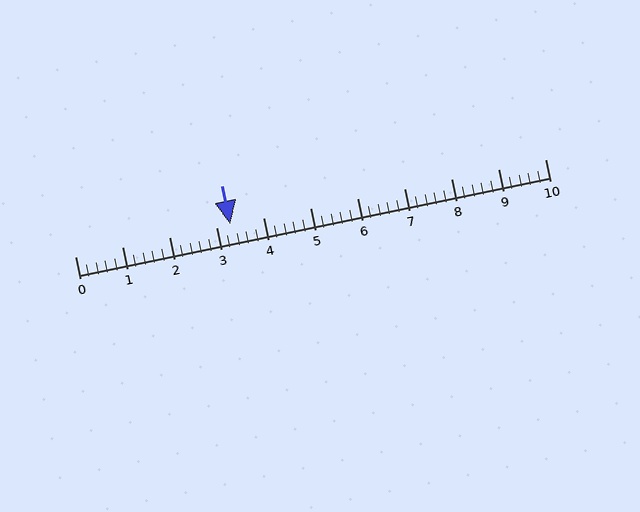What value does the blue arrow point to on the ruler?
The blue arrow points to approximately 3.3.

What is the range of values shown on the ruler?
The ruler shows values from 0 to 10.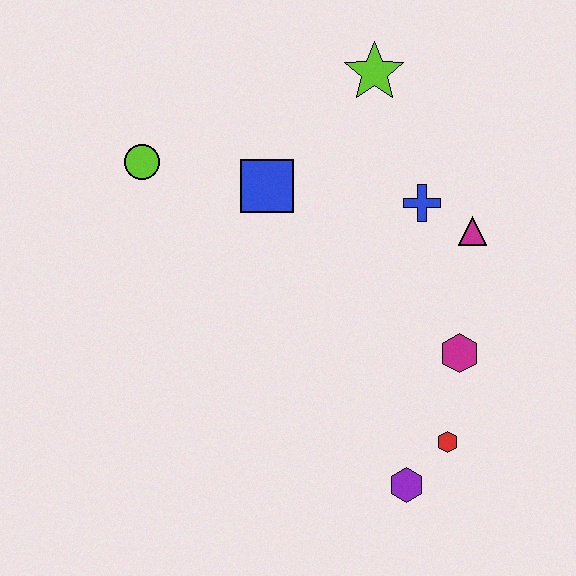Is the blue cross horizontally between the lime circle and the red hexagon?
Yes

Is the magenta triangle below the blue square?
Yes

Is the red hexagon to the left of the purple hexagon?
No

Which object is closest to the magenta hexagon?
The red hexagon is closest to the magenta hexagon.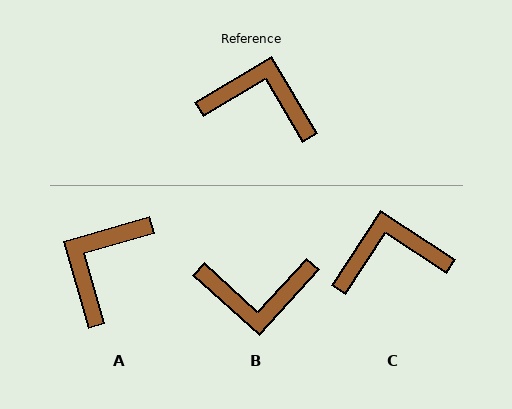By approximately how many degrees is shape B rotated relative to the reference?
Approximately 163 degrees clockwise.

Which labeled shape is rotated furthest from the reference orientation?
B, about 163 degrees away.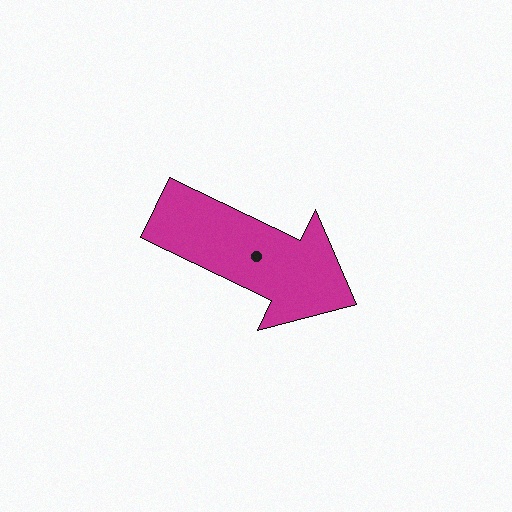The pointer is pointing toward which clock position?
Roughly 4 o'clock.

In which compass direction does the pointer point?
Southeast.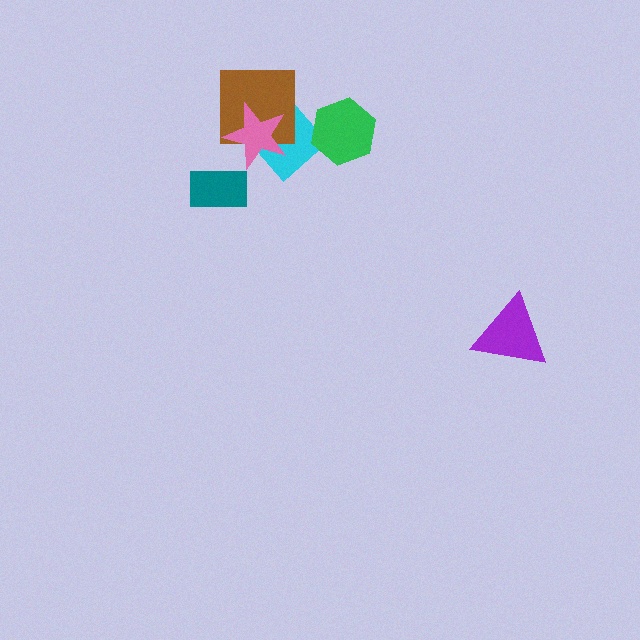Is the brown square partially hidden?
Yes, it is partially covered by another shape.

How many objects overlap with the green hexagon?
1 object overlaps with the green hexagon.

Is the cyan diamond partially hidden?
Yes, it is partially covered by another shape.